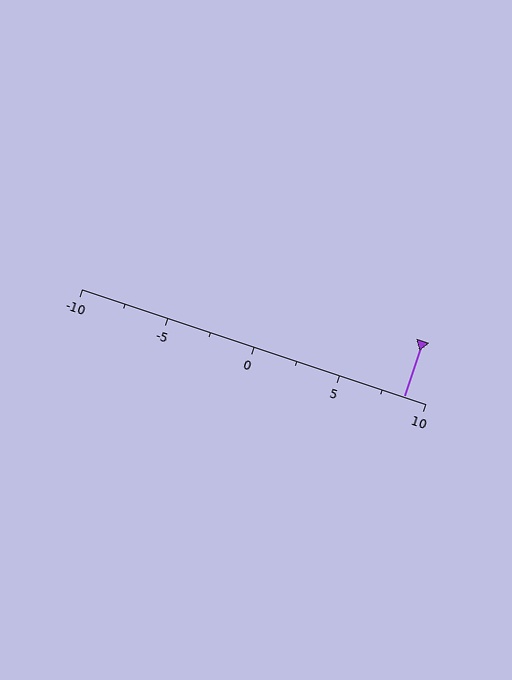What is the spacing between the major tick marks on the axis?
The major ticks are spaced 5 apart.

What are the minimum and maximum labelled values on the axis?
The axis runs from -10 to 10.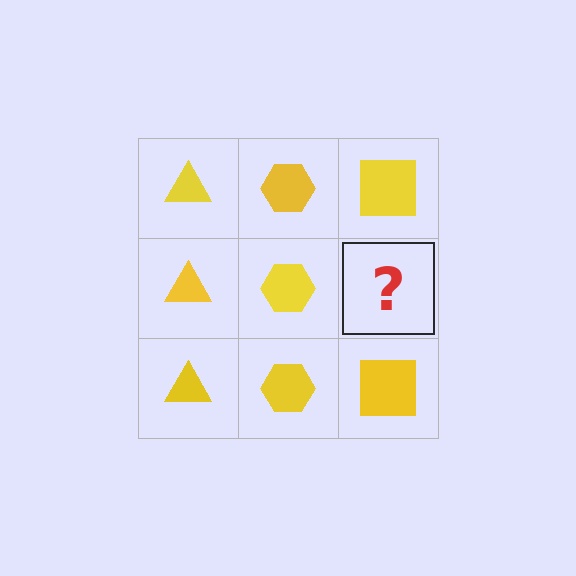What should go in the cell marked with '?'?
The missing cell should contain a yellow square.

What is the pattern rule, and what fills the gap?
The rule is that each column has a consistent shape. The gap should be filled with a yellow square.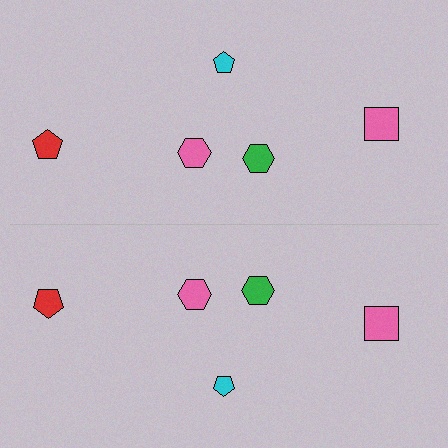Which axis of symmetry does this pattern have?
The pattern has a horizontal axis of symmetry running through the center of the image.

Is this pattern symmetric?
Yes, this pattern has bilateral (reflection) symmetry.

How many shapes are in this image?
There are 10 shapes in this image.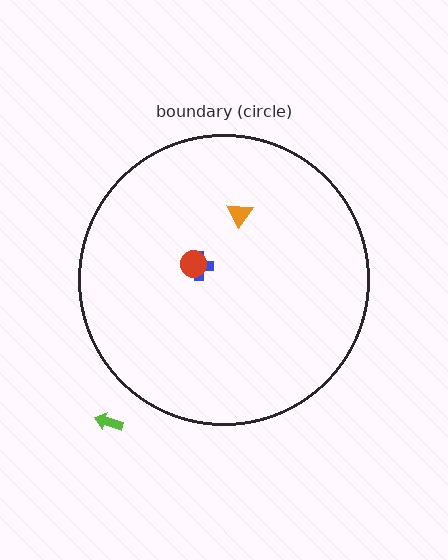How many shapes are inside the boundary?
3 inside, 1 outside.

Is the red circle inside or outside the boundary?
Inside.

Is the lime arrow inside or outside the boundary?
Outside.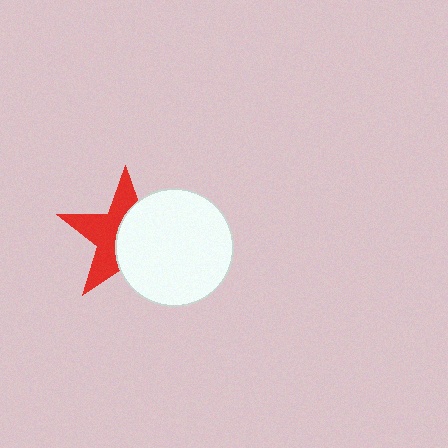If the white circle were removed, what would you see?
You would see the complete red star.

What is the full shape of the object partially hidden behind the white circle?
The partially hidden object is a red star.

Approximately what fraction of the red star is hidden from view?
Roughly 52% of the red star is hidden behind the white circle.